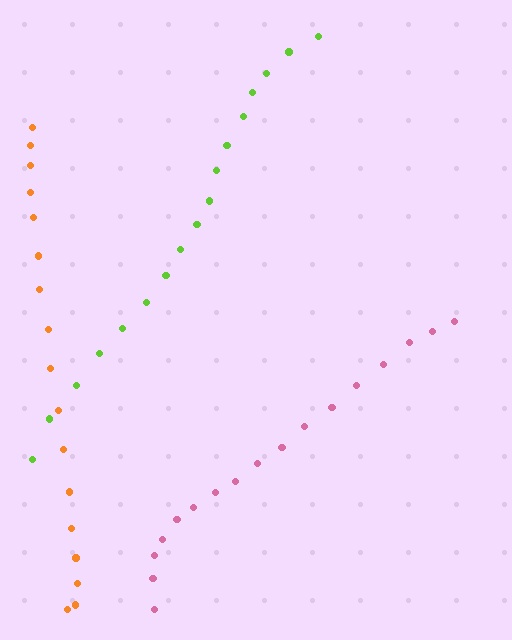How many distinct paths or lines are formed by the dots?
There are 3 distinct paths.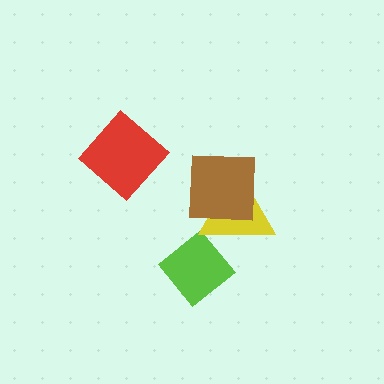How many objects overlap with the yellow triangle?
1 object overlaps with the yellow triangle.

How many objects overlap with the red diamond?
0 objects overlap with the red diamond.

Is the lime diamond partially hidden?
No, no other shape covers it.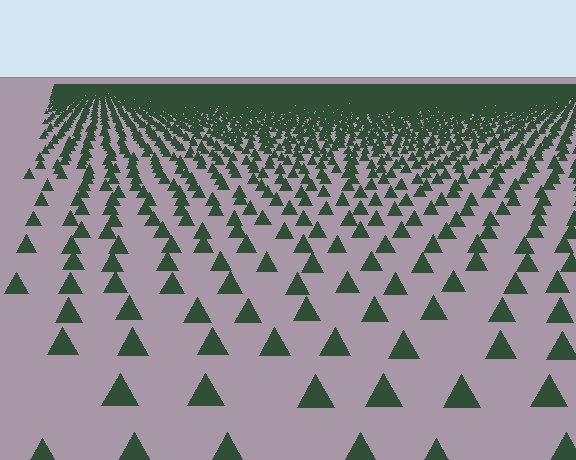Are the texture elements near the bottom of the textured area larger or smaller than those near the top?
Larger. Near the bottom, elements are closer to the viewer and appear at a bigger on-screen size.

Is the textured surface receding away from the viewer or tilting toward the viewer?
The surface is receding away from the viewer. Texture elements get smaller and denser toward the top.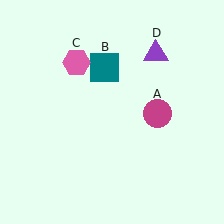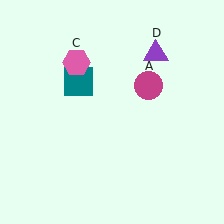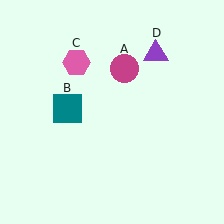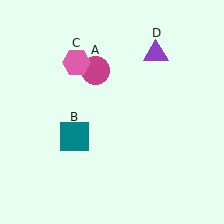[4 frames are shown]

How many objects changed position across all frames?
2 objects changed position: magenta circle (object A), teal square (object B).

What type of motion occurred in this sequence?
The magenta circle (object A), teal square (object B) rotated counterclockwise around the center of the scene.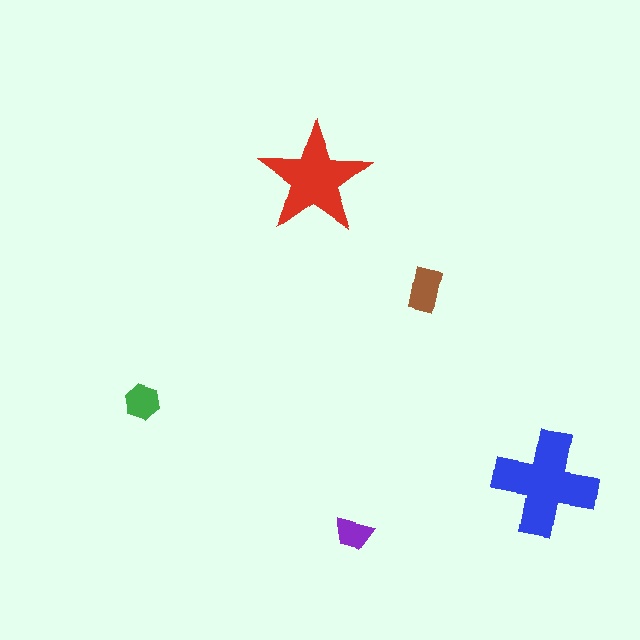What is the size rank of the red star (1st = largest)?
2nd.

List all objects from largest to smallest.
The blue cross, the red star, the brown rectangle, the green hexagon, the purple trapezoid.